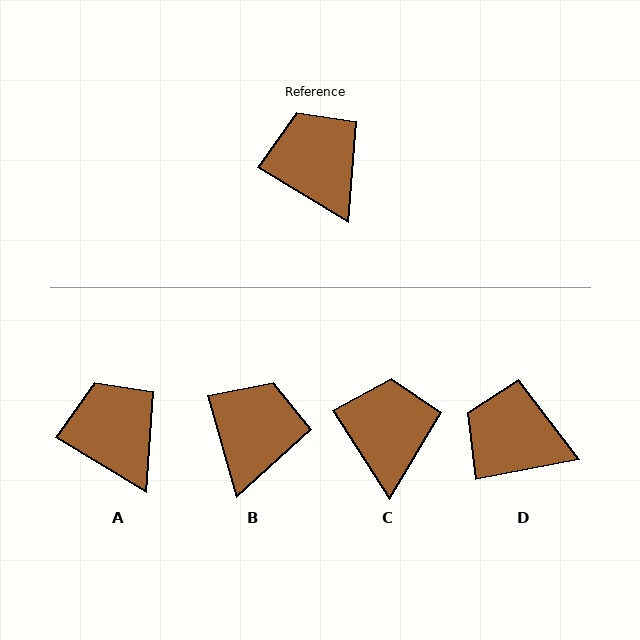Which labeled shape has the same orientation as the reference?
A.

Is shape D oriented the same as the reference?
No, it is off by about 42 degrees.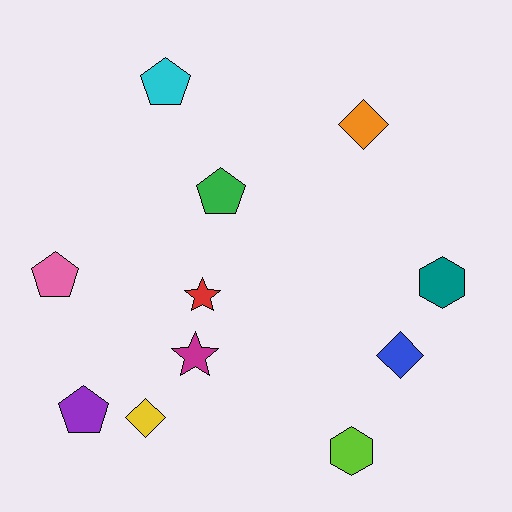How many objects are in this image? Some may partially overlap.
There are 11 objects.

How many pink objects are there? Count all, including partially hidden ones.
There is 1 pink object.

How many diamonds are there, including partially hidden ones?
There are 3 diamonds.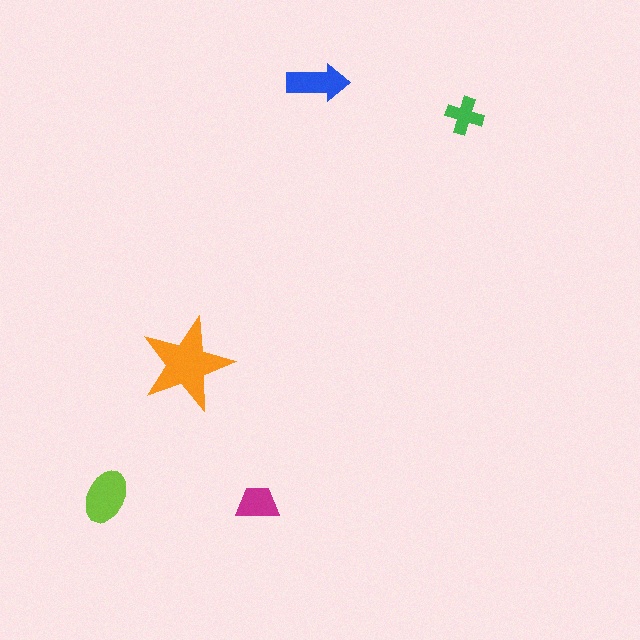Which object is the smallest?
The green cross.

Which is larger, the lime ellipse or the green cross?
The lime ellipse.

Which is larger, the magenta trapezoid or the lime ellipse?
The lime ellipse.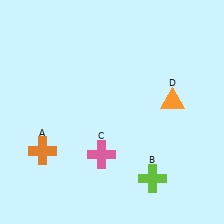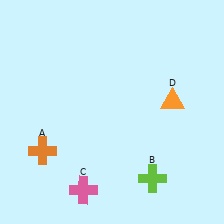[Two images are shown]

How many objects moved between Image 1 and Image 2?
1 object moved between the two images.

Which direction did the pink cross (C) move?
The pink cross (C) moved down.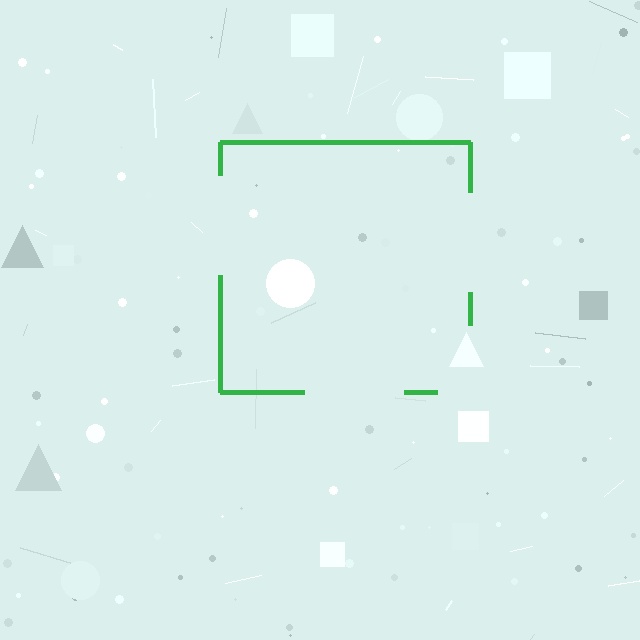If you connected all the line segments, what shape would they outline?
They would outline a square.